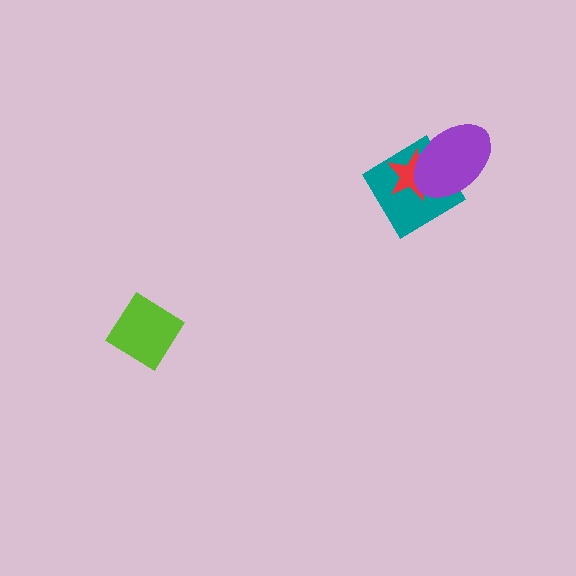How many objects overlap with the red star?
2 objects overlap with the red star.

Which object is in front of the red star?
The purple ellipse is in front of the red star.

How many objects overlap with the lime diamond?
0 objects overlap with the lime diamond.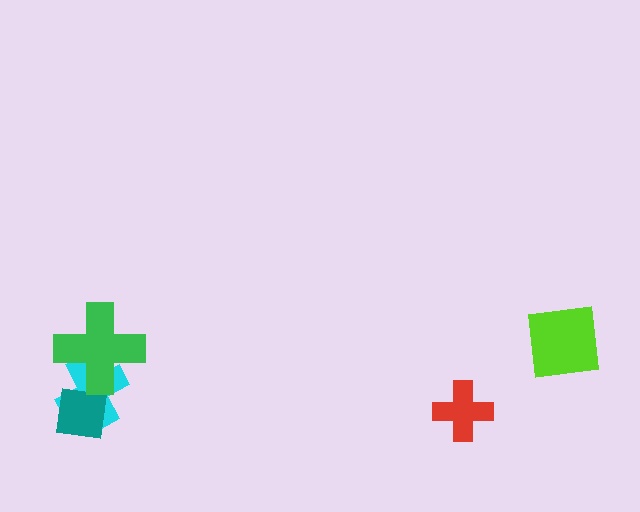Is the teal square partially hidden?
Yes, it is partially covered by another shape.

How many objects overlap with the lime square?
0 objects overlap with the lime square.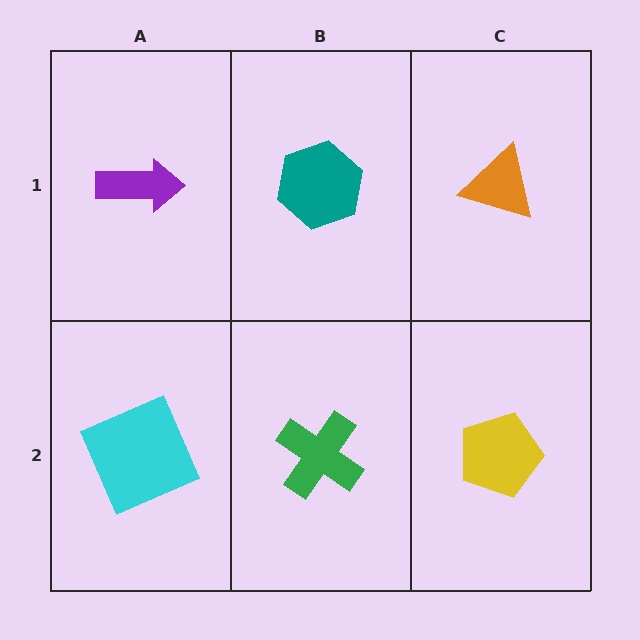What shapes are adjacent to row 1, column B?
A green cross (row 2, column B), a purple arrow (row 1, column A), an orange triangle (row 1, column C).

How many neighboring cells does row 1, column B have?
3.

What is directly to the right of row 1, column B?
An orange triangle.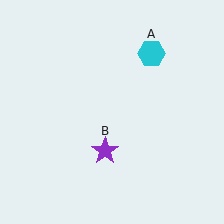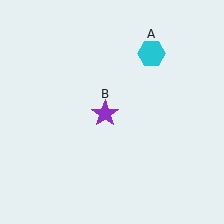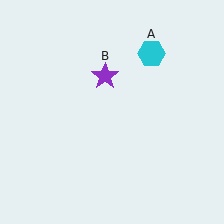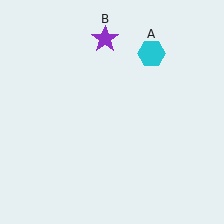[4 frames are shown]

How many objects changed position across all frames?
1 object changed position: purple star (object B).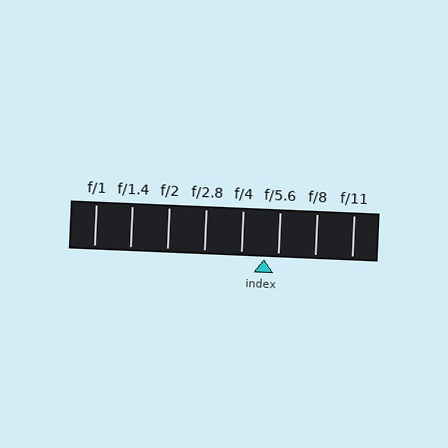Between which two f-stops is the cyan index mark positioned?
The index mark is between f/4 and f/5.6.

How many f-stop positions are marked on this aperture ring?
There are 8 f-stop positions marked.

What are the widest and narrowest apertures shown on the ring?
The widest aperture shown is f/1 and the narrowest is f/11.